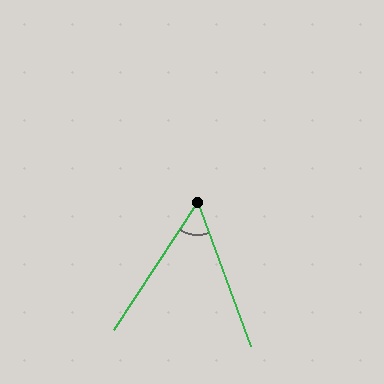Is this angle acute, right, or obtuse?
It is acute.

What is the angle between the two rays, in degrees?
Approximately 53 degrees.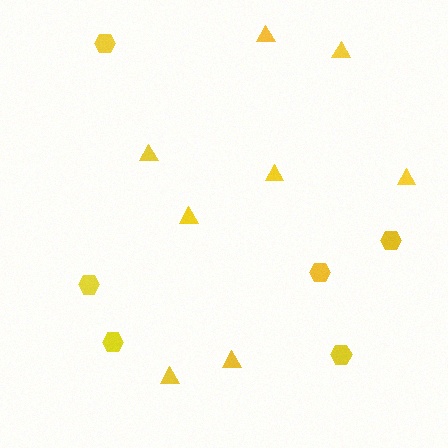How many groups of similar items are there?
There are 2 groups: one group of hexagons (6) and one group of triangles (8).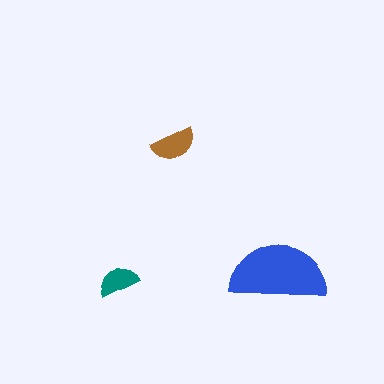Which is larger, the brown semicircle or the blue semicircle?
The blue one.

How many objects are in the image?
There are 3 objects in the image.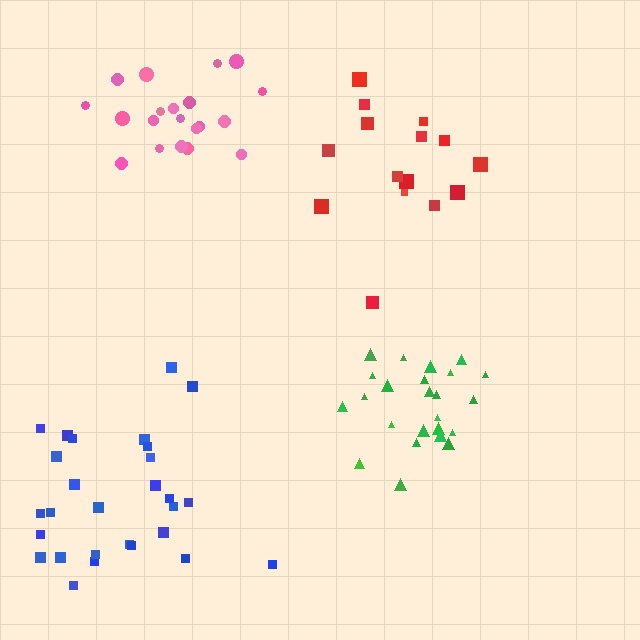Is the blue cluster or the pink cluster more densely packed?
Blue.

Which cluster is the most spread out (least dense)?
Red.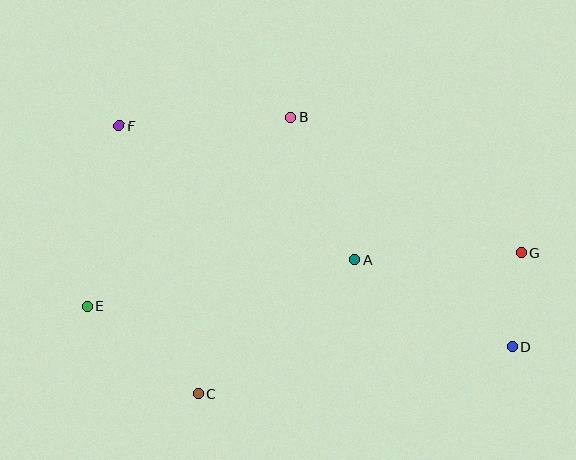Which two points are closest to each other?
Points D and G are closest to each other.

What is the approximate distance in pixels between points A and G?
The distance between A and G is approximately 167 pixels.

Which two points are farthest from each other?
Points D and F are farthest from each other.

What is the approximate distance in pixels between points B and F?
The distance between B and F is approximately 172 pixels.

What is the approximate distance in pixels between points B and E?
The distance between B and E is approximately 278 pixels.